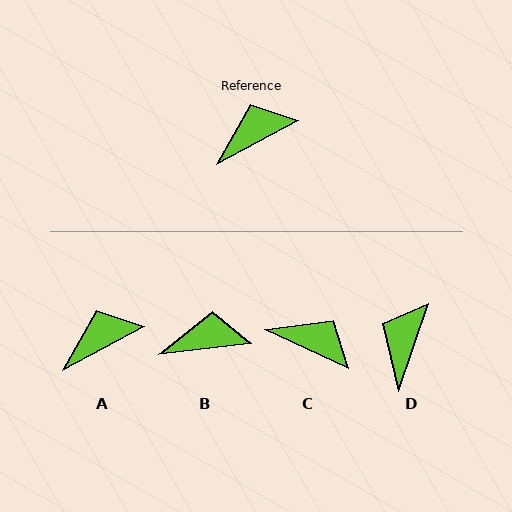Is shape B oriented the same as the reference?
No, it is off by about 22 degrees.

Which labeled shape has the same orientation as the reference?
A.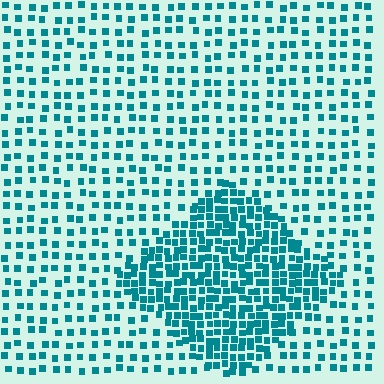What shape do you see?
I see a diamond.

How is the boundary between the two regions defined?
The boundary is defined by a change in element density (approximately 2.3x ratio). All elements are the same color, size, and shape.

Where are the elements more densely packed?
The elements are more densely packed inside the diamond boundary.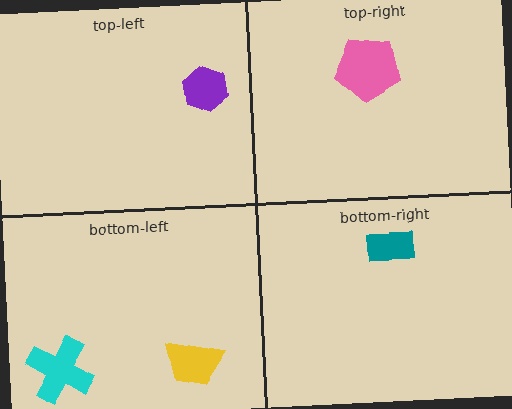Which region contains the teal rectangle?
The bottom-right region.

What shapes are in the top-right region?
The pink pentagon.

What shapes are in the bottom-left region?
The yellow trapezoid, the cyan cross.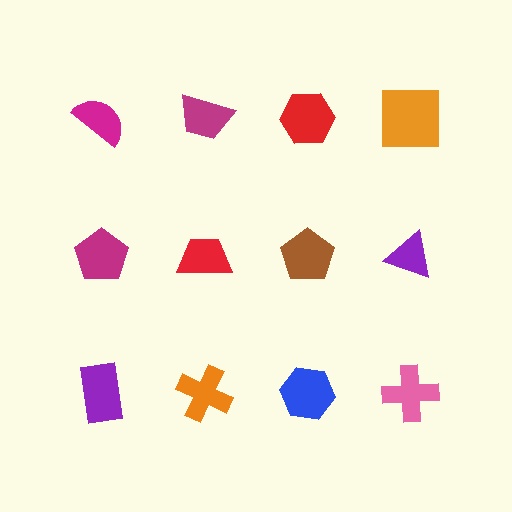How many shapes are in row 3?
4 shapes.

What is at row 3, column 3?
A blue hexagon.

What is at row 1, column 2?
A magenta trapezoid.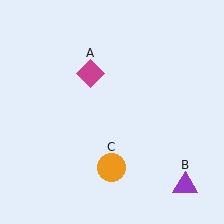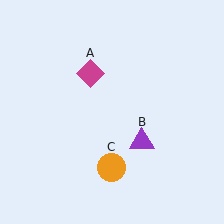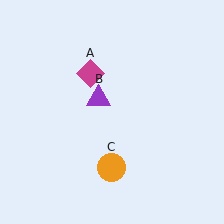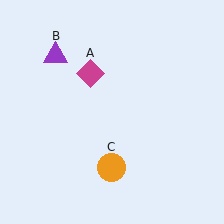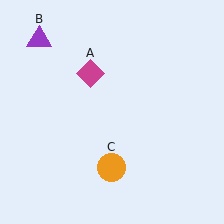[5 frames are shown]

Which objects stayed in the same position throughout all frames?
Magenta diamond (object A) and orange circle (object C) remained stationary.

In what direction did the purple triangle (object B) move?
The purple triangle (object B) moved up and to the left.